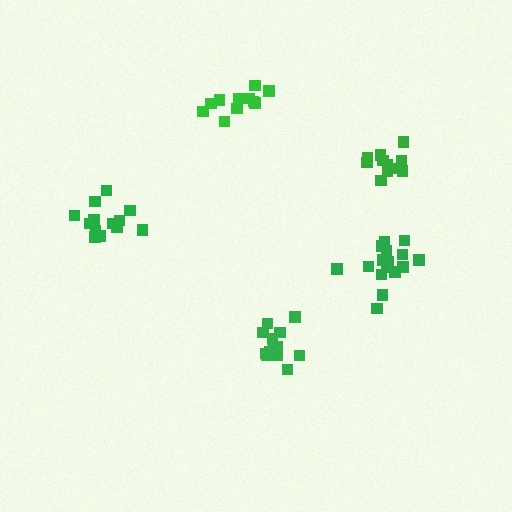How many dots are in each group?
Group 1: 11 dots, Group 2: 14 dots, Group 3: 16 dots, Group 4: 11 dots, Group 5: 13 dots (65 total).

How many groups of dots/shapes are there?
There are 5 groups.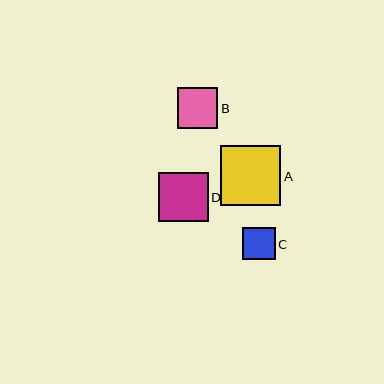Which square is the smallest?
Square C is the smallest with a size of approximately 33 pixels.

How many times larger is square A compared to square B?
Square A is approximately 1.5 times the size of square B.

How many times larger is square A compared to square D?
Square A is approximately 1.2 times the size of square D.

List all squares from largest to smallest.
From largest to smallest: A, D, B, C.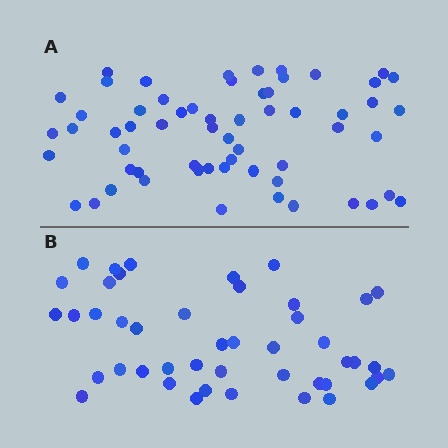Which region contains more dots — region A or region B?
Region A (the top region) has more dots.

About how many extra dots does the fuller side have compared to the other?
Region A has approximately 15 more dots than region B.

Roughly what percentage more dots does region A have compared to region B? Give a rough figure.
About 35% more.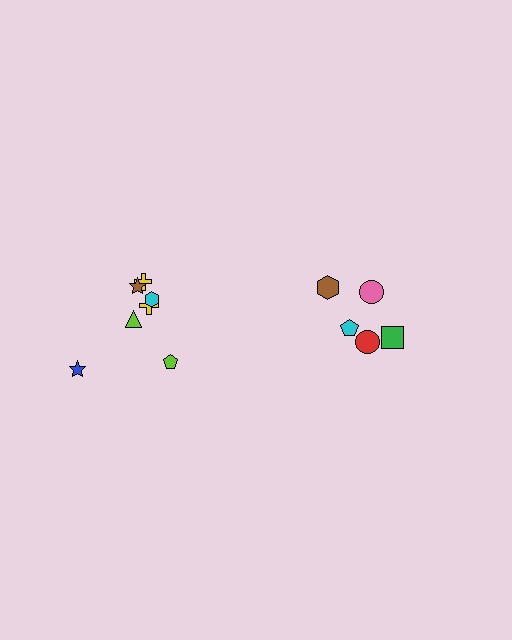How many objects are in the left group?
There are 7 objects.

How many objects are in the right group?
There are 5 objects.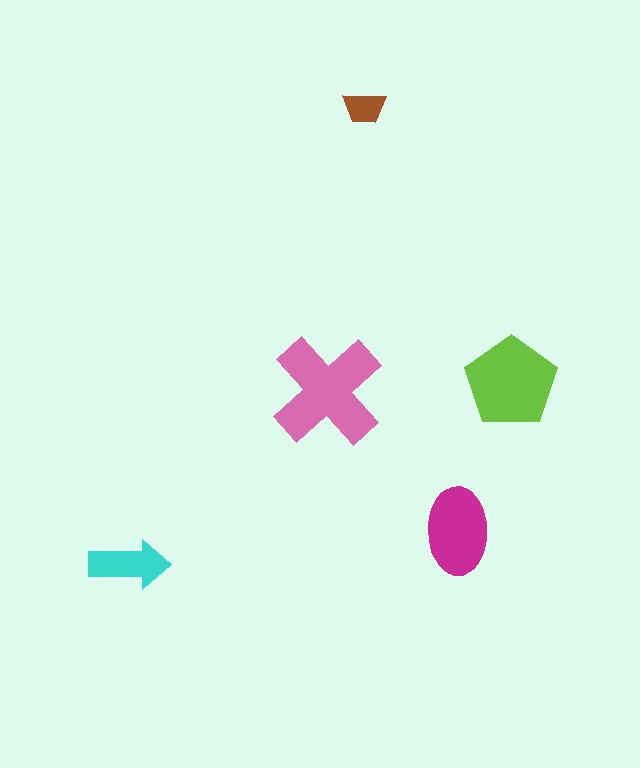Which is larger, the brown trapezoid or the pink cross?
The pink cross.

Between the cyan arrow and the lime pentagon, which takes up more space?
The lime pentagon.